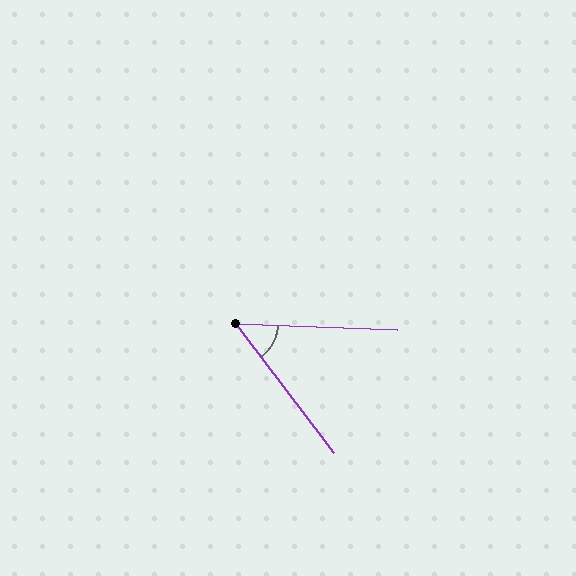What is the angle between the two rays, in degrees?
Approximately 51 degrees.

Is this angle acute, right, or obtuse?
It is acute.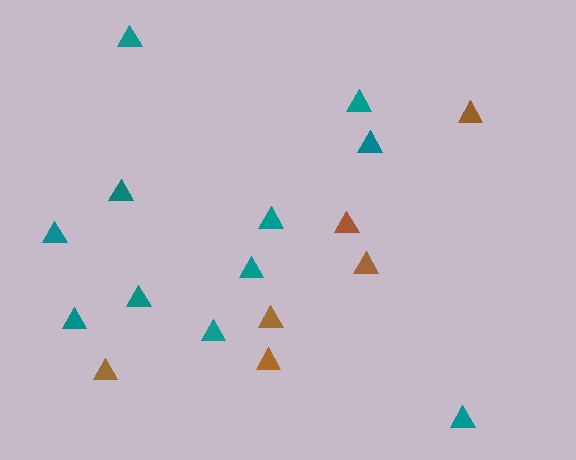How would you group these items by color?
There are 2 groups: one group of brown triangles (6) and one group of teal triangles (11).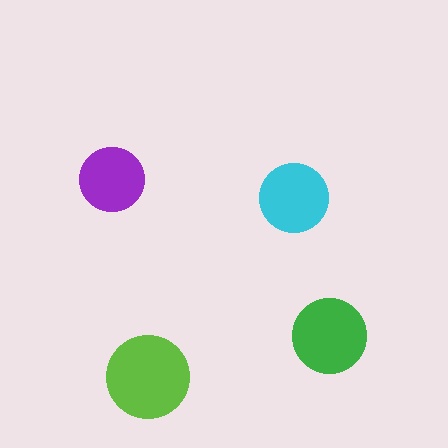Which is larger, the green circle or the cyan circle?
The green one.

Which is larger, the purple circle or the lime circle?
The lime one.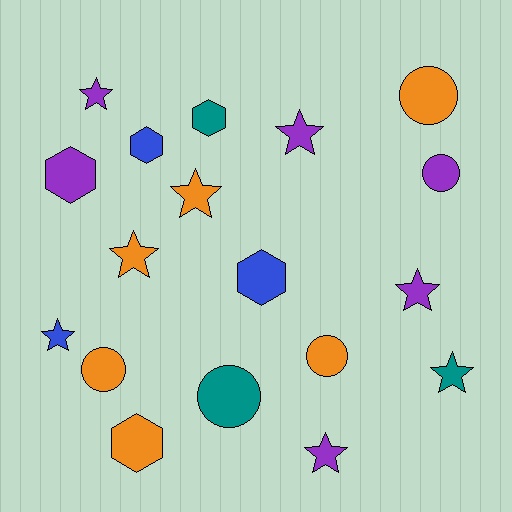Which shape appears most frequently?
Star, with 8 objects.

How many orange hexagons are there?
There is 1 orange hexagon.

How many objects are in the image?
There are 18 objects.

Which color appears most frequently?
Orange, with 6 objects.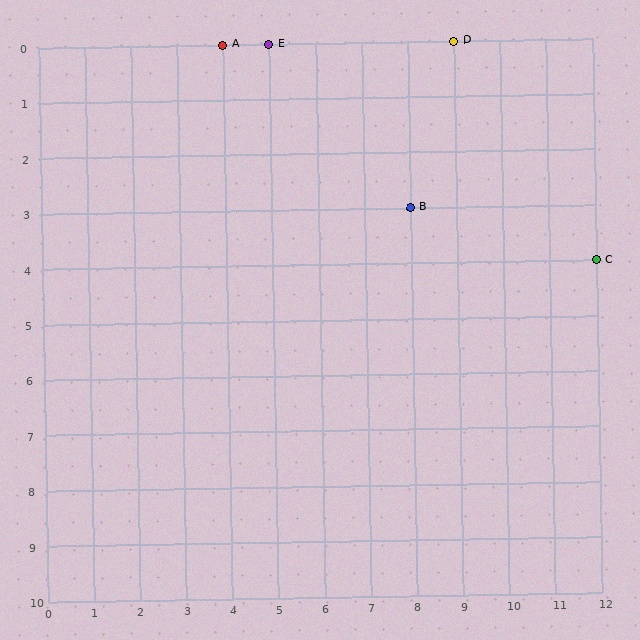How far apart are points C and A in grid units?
Points C and A are 8 columns and 4 rows apart (about 8.9 grid units diagonally).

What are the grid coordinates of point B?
Point B is at grid coordinates (8, 3).